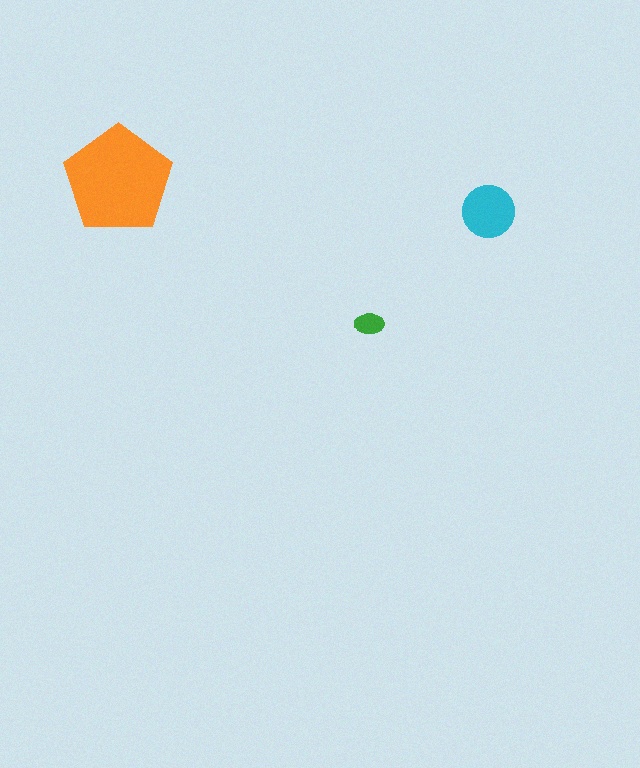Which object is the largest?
The orange pentagon.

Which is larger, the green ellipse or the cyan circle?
The cyan circle.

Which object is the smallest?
The green ellipse.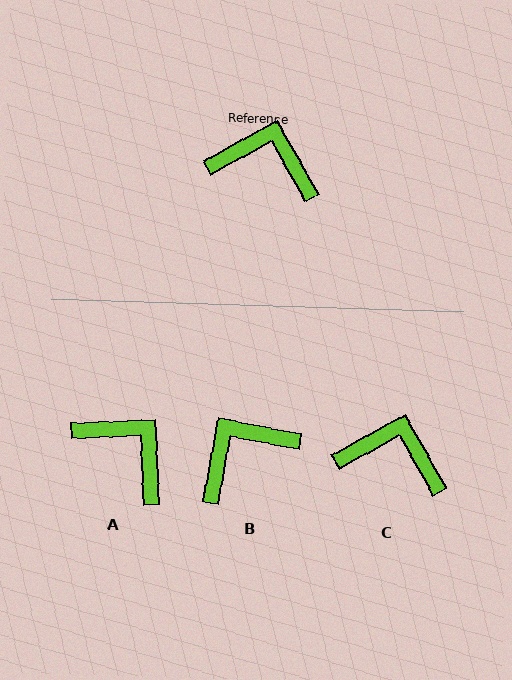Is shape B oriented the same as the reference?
No, it is off by about 50 degrees.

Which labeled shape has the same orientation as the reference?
C.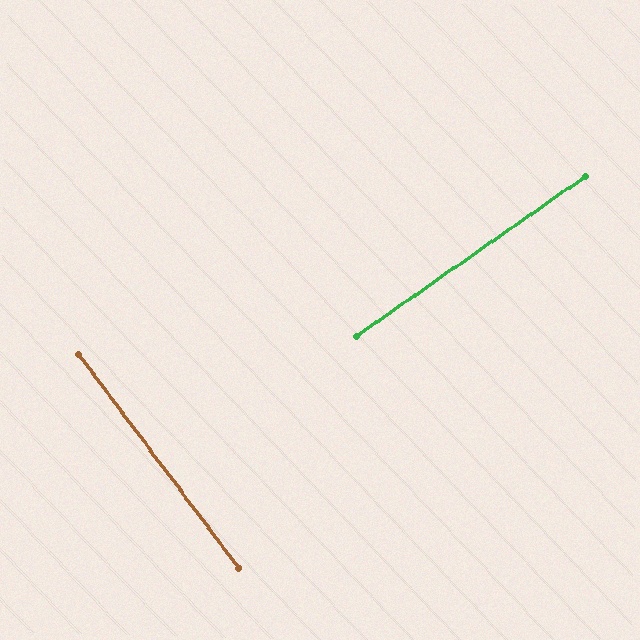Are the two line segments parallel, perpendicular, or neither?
Perpendicular — they meet at approximately 88°.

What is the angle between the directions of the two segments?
Approximately 88 degrees.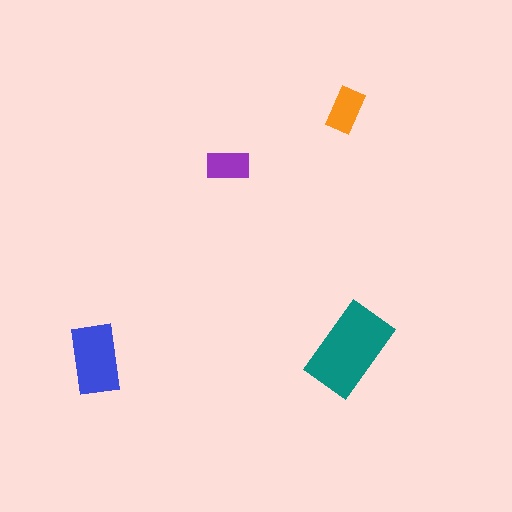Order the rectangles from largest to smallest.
the teal one, the blue one, the orange one, the purple one.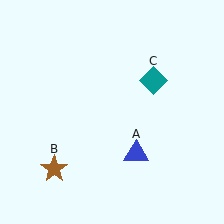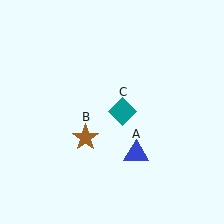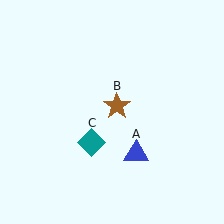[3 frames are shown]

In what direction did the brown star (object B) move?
The brown star (object B) moved up and to the right.